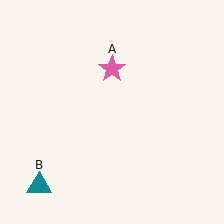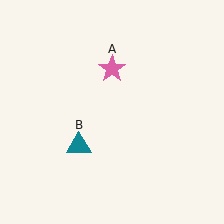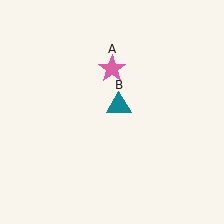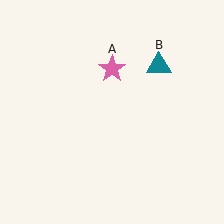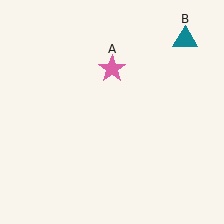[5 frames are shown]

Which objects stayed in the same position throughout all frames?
Pink star (object A) remained stationary.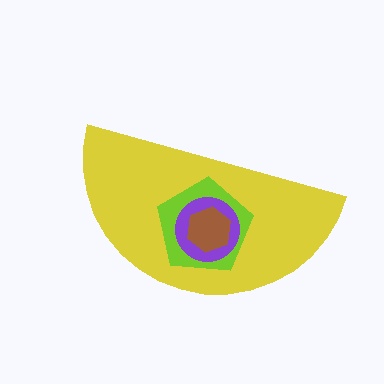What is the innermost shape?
The brown hexagon.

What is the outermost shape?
The yellow semicircle.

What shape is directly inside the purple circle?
The brown hexagon.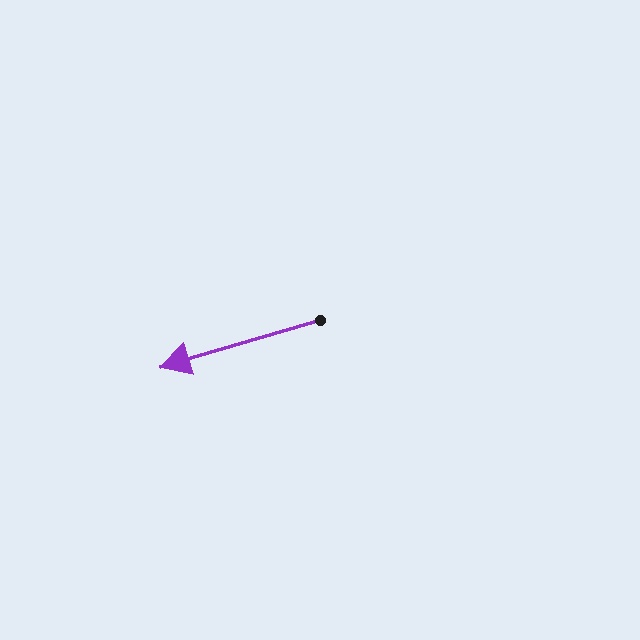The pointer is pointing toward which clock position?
Roughly 8 o'clock.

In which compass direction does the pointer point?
West.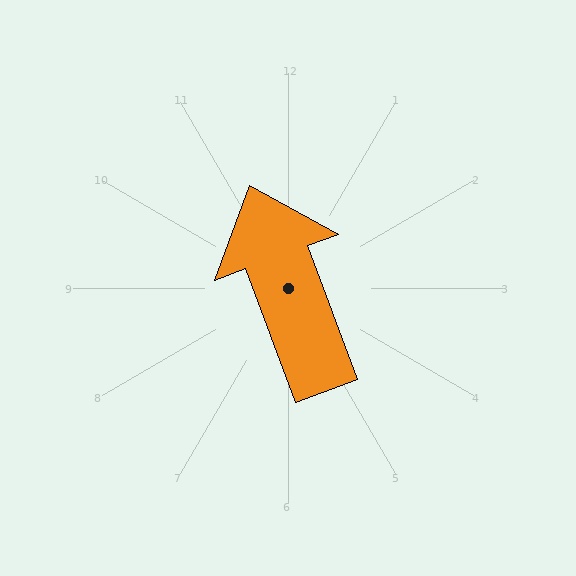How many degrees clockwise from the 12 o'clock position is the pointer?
Approximately 340 degrees.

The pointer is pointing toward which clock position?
Roughly 11 o'clock.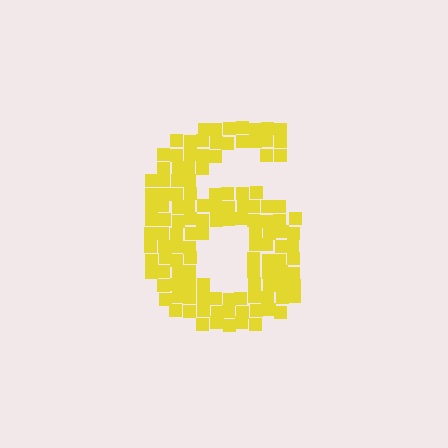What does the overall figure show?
The overall figure shows the digit 6.